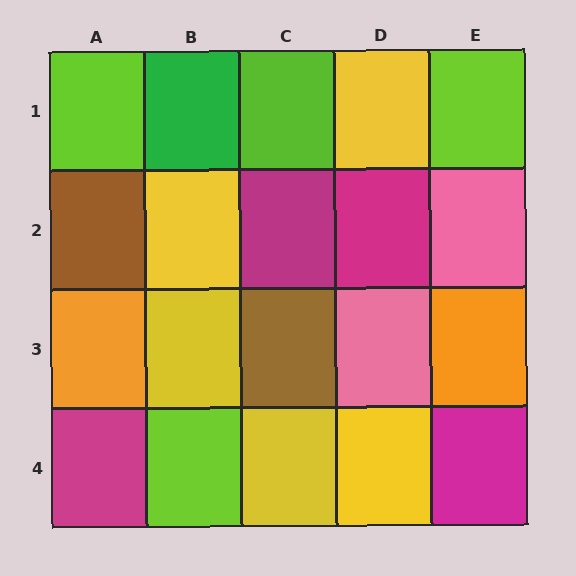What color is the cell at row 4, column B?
Lime.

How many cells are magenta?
4 cells are magenta.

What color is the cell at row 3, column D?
Pink.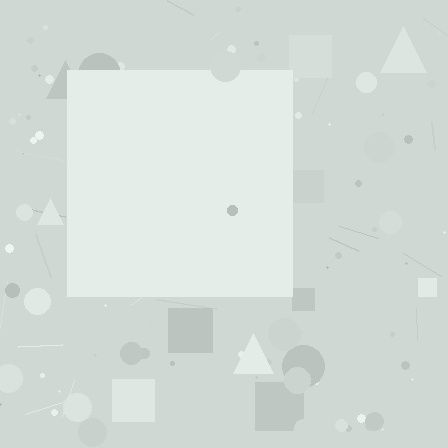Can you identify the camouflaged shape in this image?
The camouflaged shape is a square.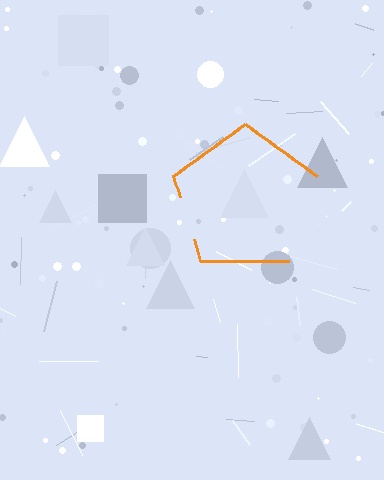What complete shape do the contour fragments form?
The contour fragments form a pentagon.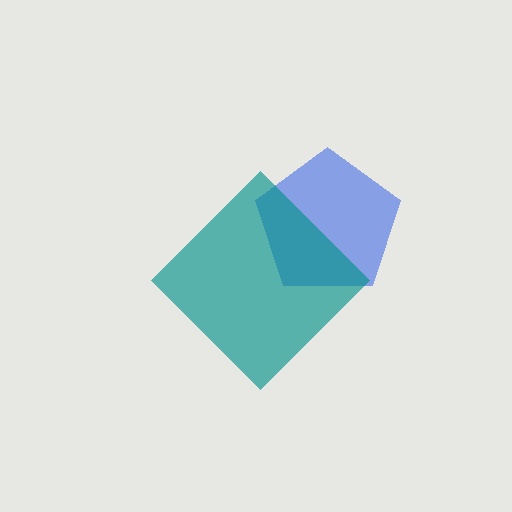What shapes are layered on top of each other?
The layered shapes are: a blue pentagon, a teal diamond.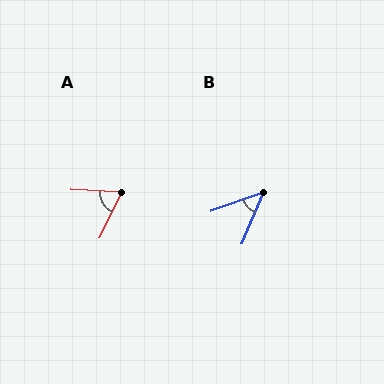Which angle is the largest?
A, at approximately 67 degrees.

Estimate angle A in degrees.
Approximately 67 degrees.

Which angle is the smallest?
B, at approximately 49 degrees.